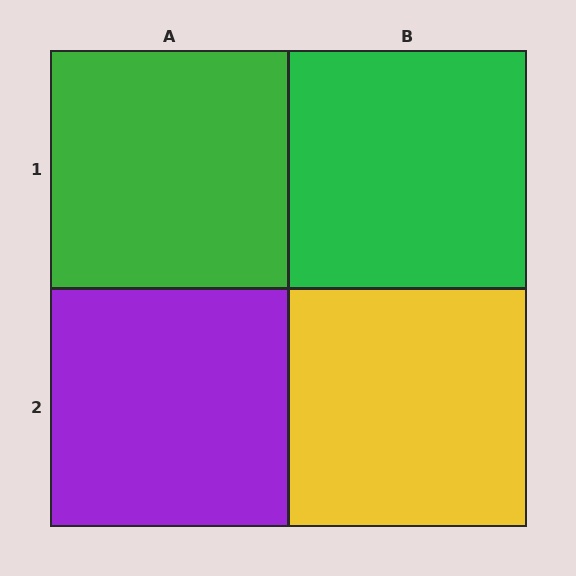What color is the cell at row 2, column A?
Purple.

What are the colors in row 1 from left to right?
Green, green.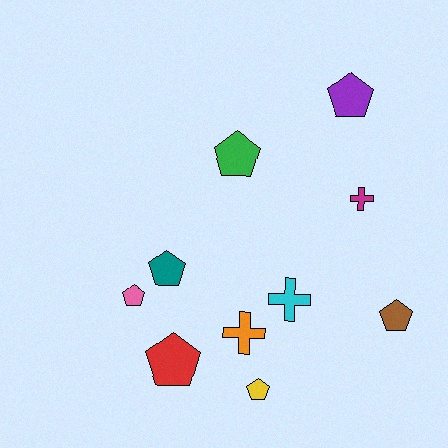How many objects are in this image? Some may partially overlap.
There are 10 objects.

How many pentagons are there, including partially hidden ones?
There are 7 pentagons.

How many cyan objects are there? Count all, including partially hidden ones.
There is 1 cyan object.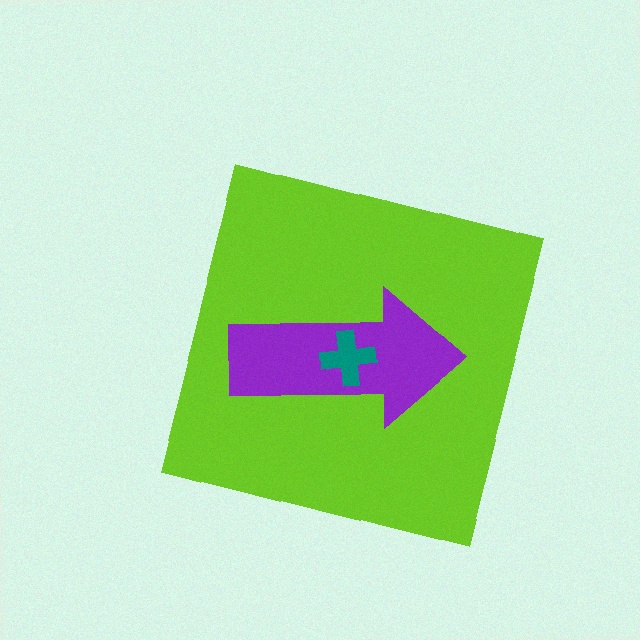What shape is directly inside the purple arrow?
The teal cross.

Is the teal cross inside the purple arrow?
Yes.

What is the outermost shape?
The lime square.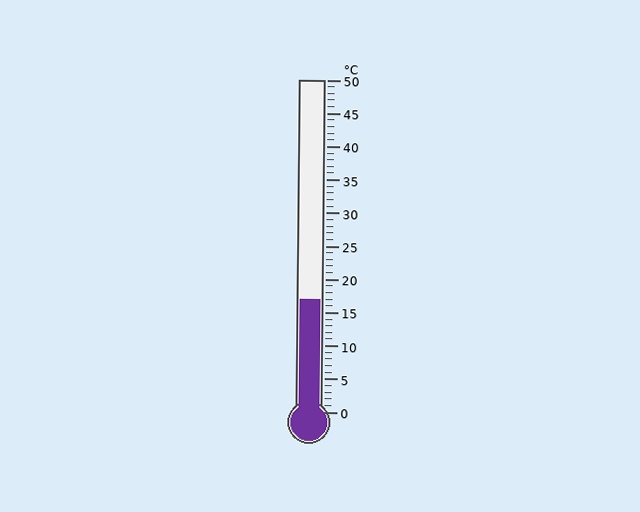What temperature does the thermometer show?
The thermometer shows approximately 17°C.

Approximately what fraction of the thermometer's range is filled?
The thermometer is filled to approximately 35% of its range.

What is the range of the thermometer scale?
The thermometer scale ranges from 0°C to 50°C.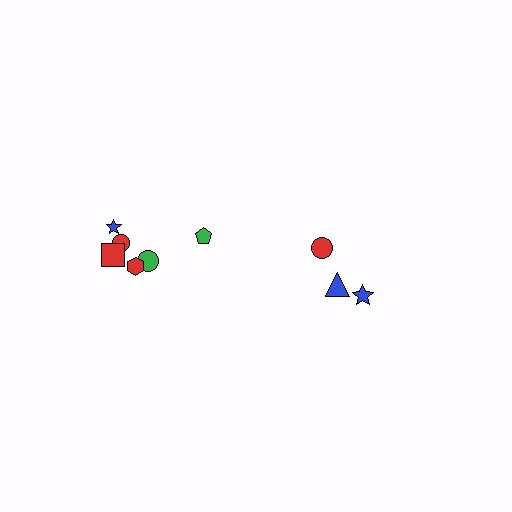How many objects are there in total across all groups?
There are 9 objects.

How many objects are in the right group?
There are 3 objects.